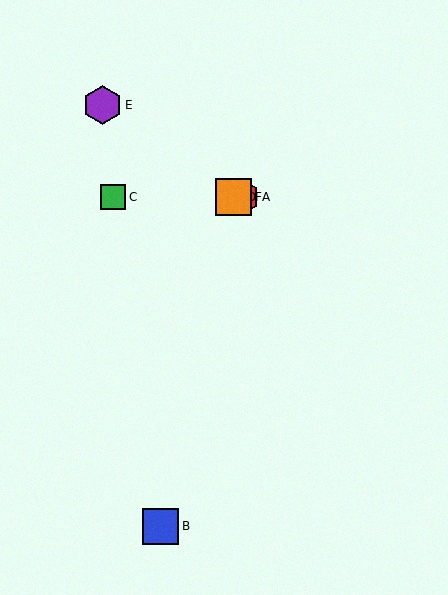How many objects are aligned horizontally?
4 objects (A, C, D, F) are aligned horizontally.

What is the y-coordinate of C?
Object C is at y≈197.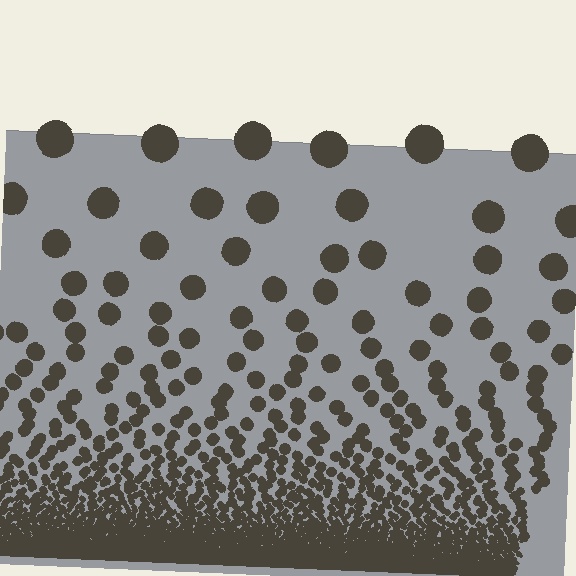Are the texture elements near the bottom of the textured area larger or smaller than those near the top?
Smaller. The gradient is inverted — elements near the bottom are smaller and denser.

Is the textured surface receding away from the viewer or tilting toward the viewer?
The surface appears to tilt toward the viewer. Texture elements get larger and sparser toward the top.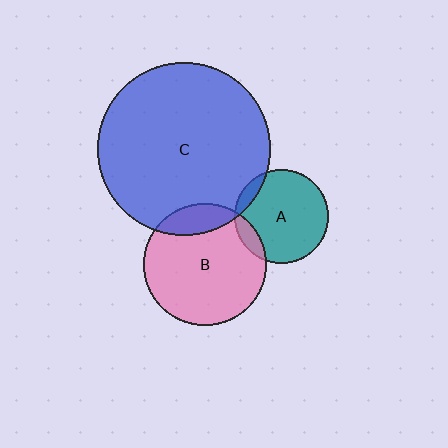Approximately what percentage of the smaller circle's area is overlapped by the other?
Approximately 10%.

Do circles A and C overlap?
Yes.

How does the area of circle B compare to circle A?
Approximately 1.7 times.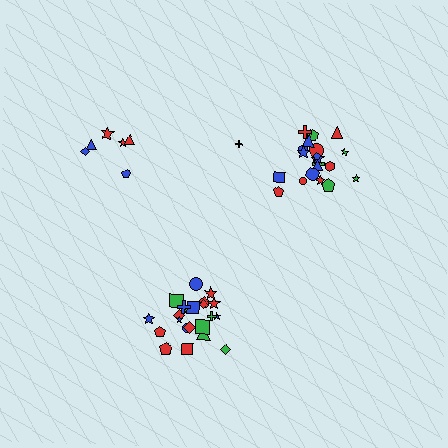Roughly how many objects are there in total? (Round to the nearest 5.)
Roughly 50 objects in total.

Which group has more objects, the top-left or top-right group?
The top-right group.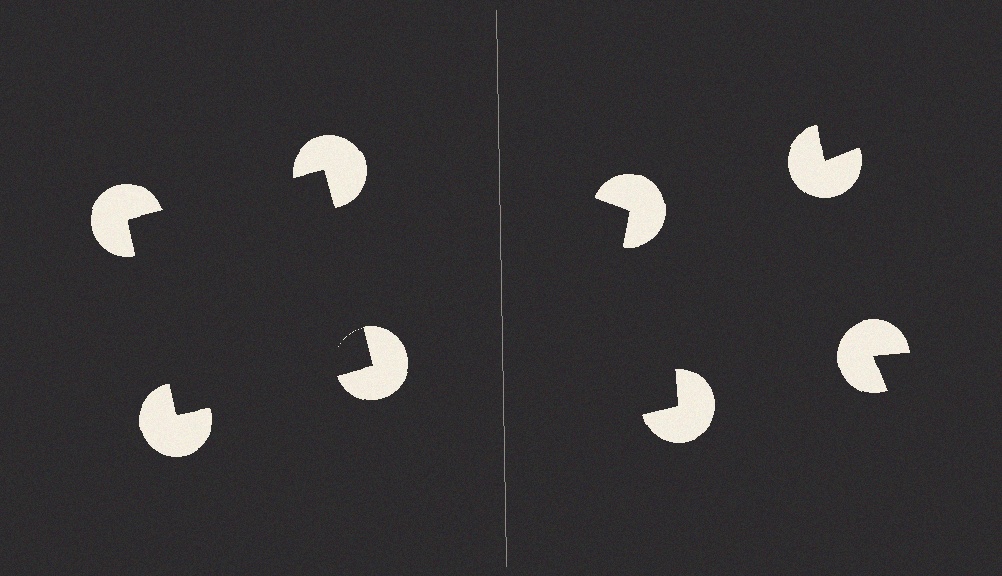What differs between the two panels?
The pac-man discs are positioned identically on both sides; only the wedge orientations differ. On the left they align to a square; on the right they are misaligned.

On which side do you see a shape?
An illusory square appears on the left side. On the right side the wedge cuts are rotated, so no coherent shape forms.